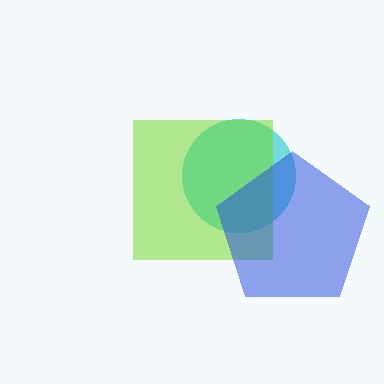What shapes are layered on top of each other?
The layered shapes are: a cyan circle, a lime square, a blue pentagon.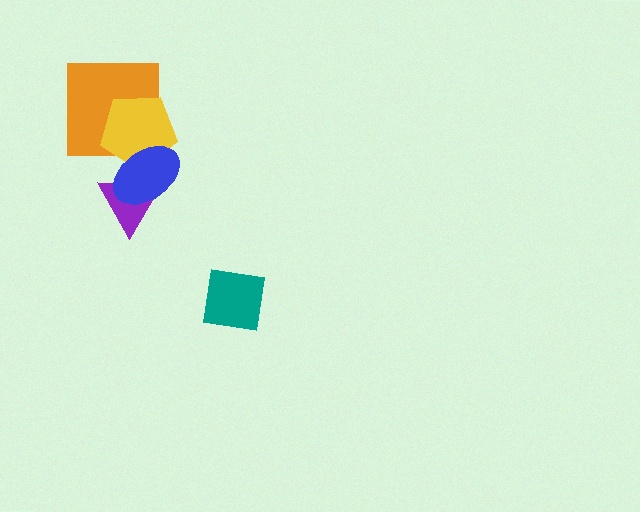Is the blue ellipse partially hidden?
No, no other shape covers it.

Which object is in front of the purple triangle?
The blue ellipse is in front of the purple triangle.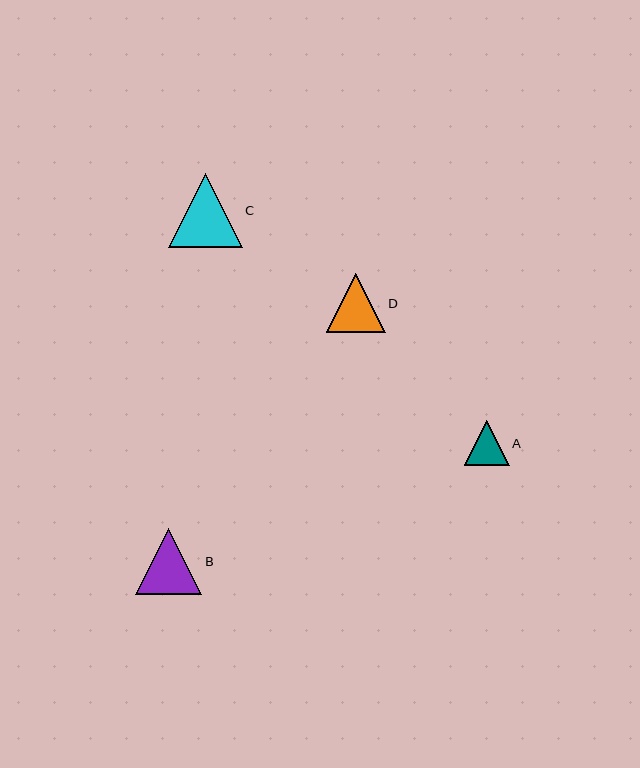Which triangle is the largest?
Triangle C is the largest with a size of approximately 74 pixels.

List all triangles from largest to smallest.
From largest to smallest: C, B, D, A.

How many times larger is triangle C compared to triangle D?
Triangle C is approximately 1.2 times the size of triangle D.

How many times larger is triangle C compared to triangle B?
Triangle C is approximately 1.1 times the size of triangle B.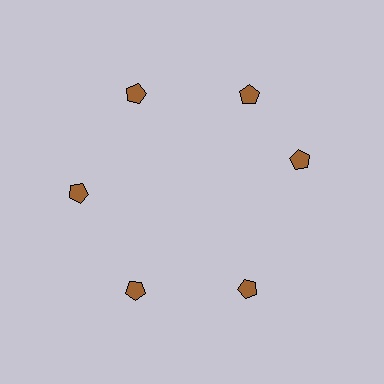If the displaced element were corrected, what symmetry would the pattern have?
It would have 6-fold rotational symmetry — the pattern would map onto itself every 60 degrees.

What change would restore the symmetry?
The symmetry would be restored by rotating it back into even spacing with its neighbors so that all 6 pentagons sit at equal angles and equal distance from the center.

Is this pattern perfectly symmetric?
No. The 6 brown pentagons are arranged in a ring, but one element near the 3 o'clock position is rotated out of alignment along the ring, breaking the 6-fold rotational symmetry.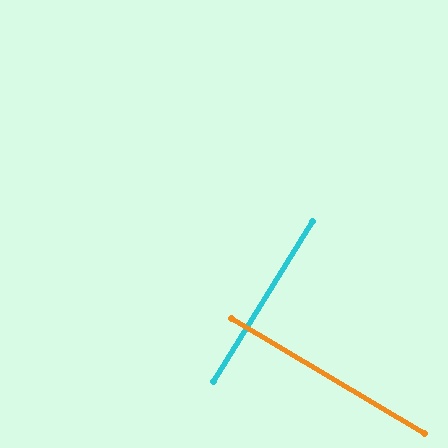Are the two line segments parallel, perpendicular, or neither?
Perpendicular — they meet at approximately 89°.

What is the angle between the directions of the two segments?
Approximately 89 degrees.